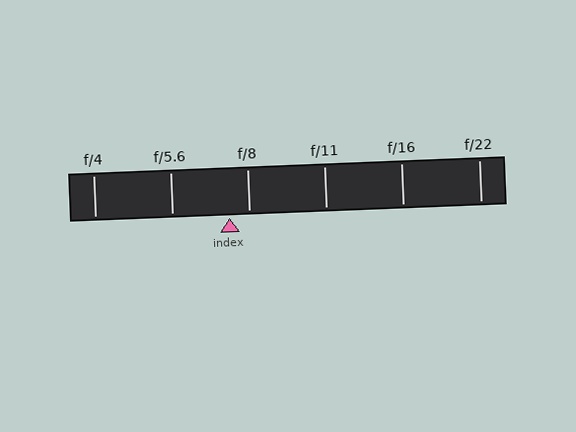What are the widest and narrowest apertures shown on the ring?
The widest aperture shown is f/4 and the narrowest is f/22.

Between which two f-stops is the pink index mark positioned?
The index mark is between f/5.6 and f/8.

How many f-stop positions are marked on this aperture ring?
There are 6 f-stop positions marked.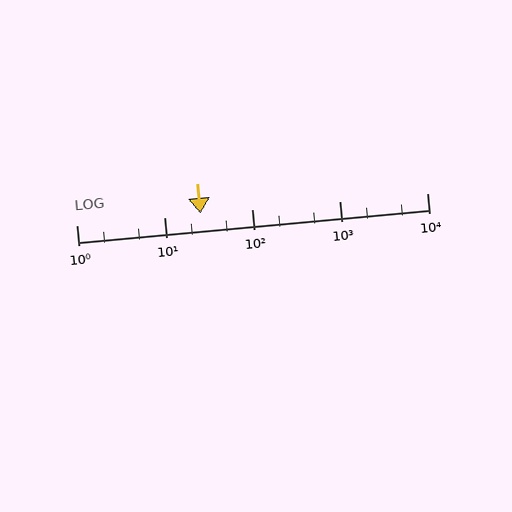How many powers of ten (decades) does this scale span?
The scale spans 4 decades, from 1 to 10000.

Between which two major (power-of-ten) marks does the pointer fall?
The pointer is between 10 and 100.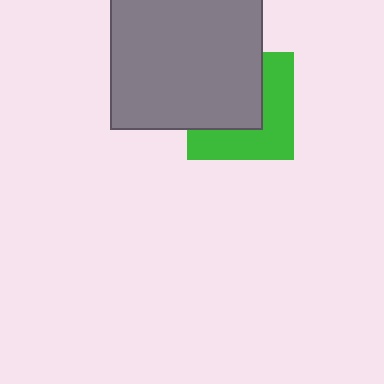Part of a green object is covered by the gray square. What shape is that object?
It is a square.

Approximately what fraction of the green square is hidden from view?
Roughly 52% of the green square is hidden behind the gray square.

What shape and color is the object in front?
The object in front is a gray square.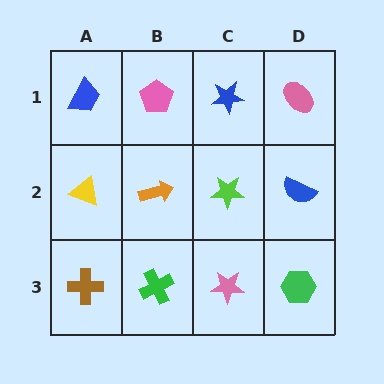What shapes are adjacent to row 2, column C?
A blue star (row 1, column C), a pink star (row 3, column C), an orange arrow (row 2, column B), a blue semicircle (row 2, column D).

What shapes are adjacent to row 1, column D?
A blue semicircle (row 2, column D), a blue star (row 1, column C).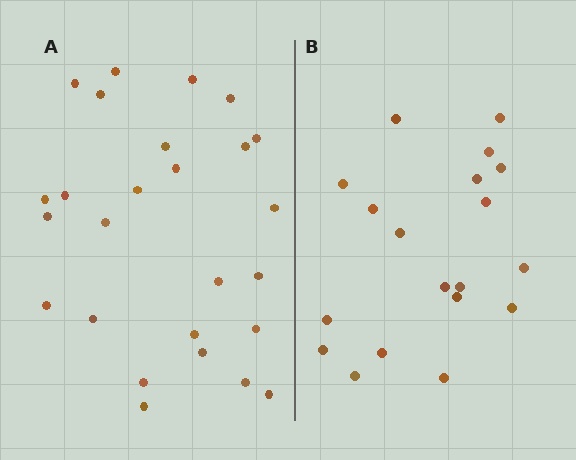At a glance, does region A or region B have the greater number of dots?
Region A (the left region) has more dots.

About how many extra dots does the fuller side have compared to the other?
Region A has roughly 8 or so more dots than region B.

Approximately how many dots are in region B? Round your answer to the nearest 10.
About 20 dots. (The exact count is 19, which rounds to 20.)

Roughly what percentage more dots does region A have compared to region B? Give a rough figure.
About 35% more.